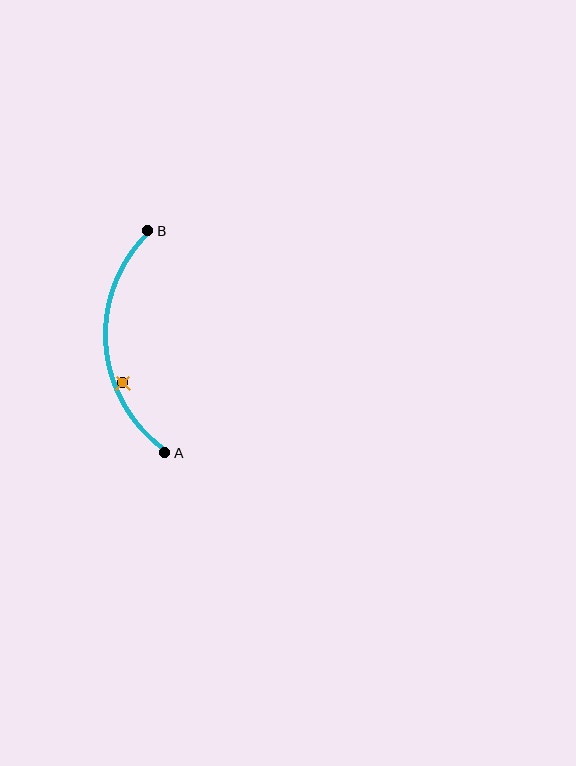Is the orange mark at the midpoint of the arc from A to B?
No — the orange mark does not lie on the arc at all. It sits slightly inside the curve.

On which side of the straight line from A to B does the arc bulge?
The arc bulges to the left of the straight line connecting A and B.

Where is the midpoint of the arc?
The arc midpoint is the point on the curve farthest from the straight line joining A and B. It sits to the left of that line.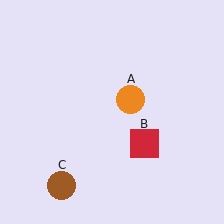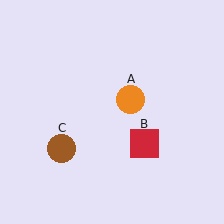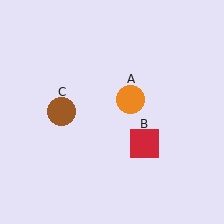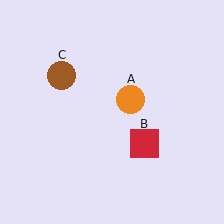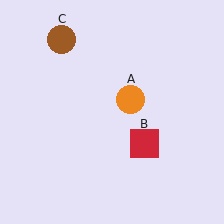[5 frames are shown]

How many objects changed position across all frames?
1 object changed position: brown circle (object C).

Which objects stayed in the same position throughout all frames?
Orange circle (object A) and red square (object B) remained stationary.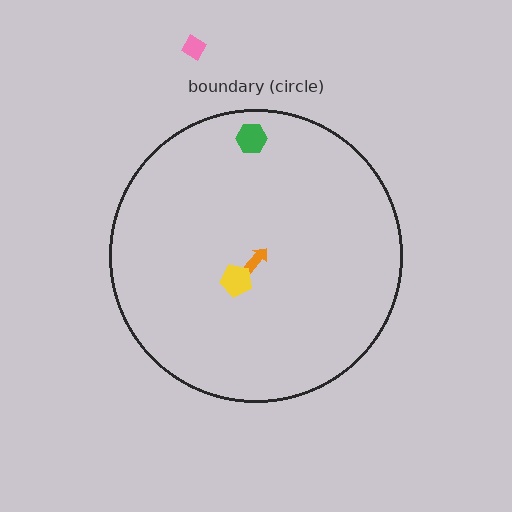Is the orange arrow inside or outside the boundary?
Inside.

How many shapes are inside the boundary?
3 inside, 1 outside.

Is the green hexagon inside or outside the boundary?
Inside.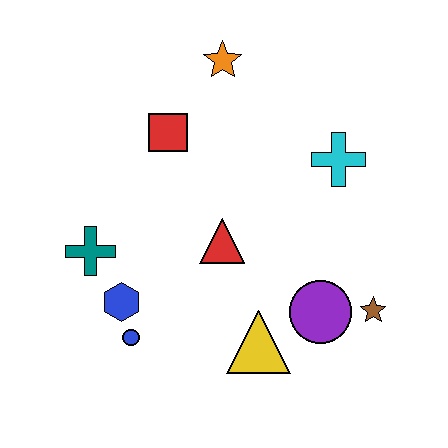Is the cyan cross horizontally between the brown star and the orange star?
Yes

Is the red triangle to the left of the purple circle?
Yes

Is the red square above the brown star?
Yes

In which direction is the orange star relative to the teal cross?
The orange star is above the teal cross.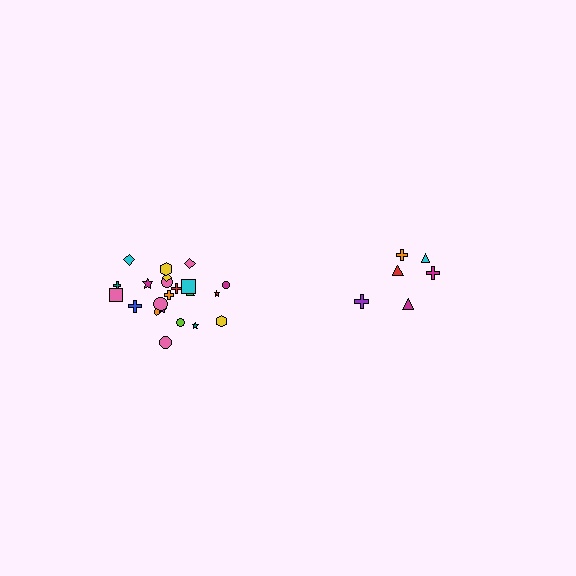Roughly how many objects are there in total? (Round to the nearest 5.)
Roughly 30 objects in total.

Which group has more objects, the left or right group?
The left group.